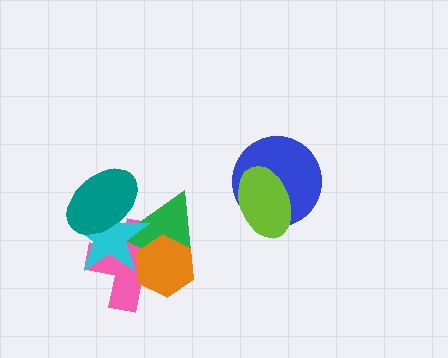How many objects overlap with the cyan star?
4 objects overlap with the cyan star.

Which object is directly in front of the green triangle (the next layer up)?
The cyan star is directly in front of the green triangle.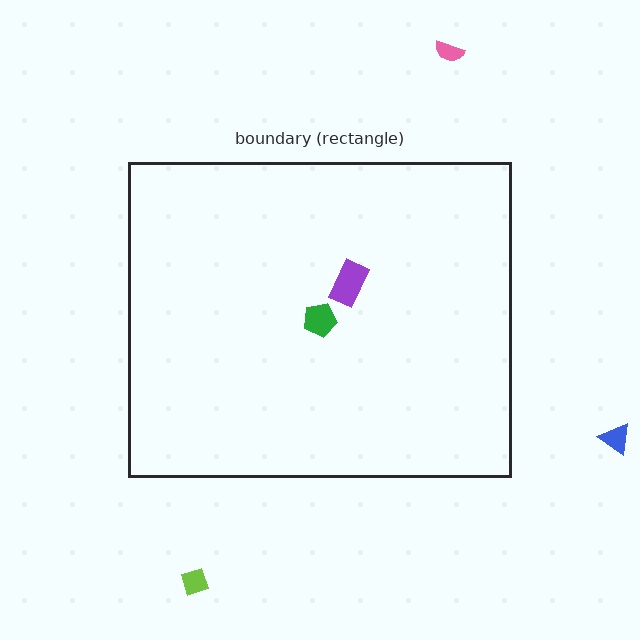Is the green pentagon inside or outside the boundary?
Inside.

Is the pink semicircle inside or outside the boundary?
Outside.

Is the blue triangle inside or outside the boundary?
Outside.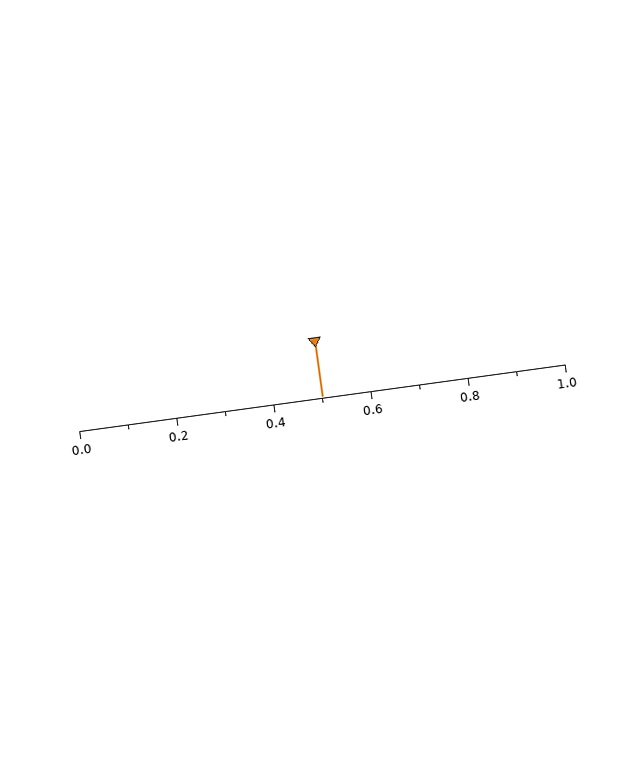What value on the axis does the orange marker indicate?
The marker indicates approximately 0.5.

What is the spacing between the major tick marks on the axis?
The major ticks are spaced 0.2 apart.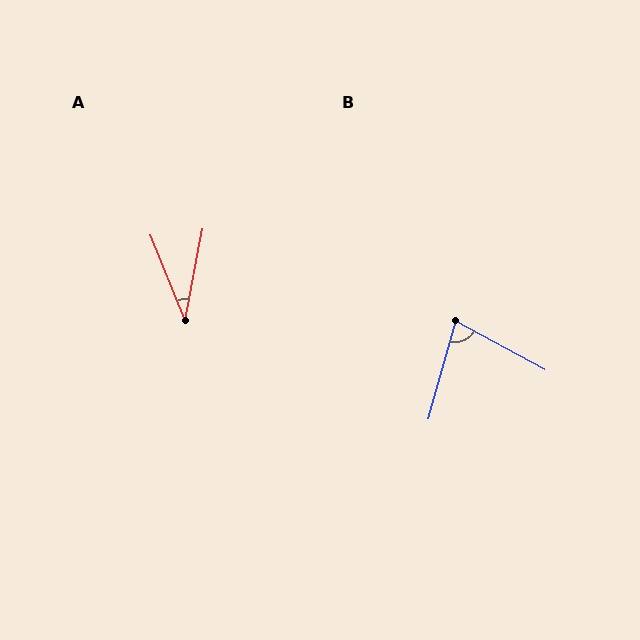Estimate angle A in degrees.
Approximately 33 degrees.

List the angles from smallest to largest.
A (33°), B (77°).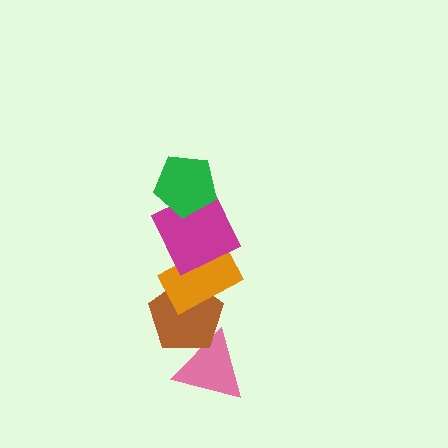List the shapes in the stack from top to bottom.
From top to bottom: the green pentagon, the magenta square, the orange rectangle, the brown pentagon, the pink triangle.